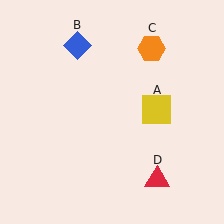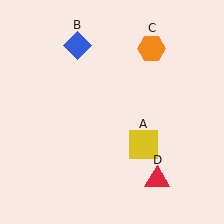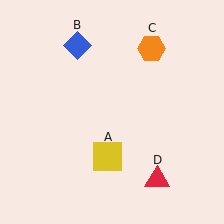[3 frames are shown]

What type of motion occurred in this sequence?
The yellow square (object A) rotated clockwise around the center of the scene.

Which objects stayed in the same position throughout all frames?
Blue diamond (object B) and orange hexagon (object C) and red triangle (object D) remained stationary.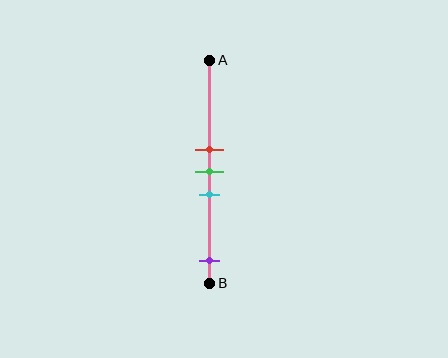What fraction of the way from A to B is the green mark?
The green mark is approximately 50% (0.5) of the way from A to B.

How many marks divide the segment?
There are 4 marks dividing the segment.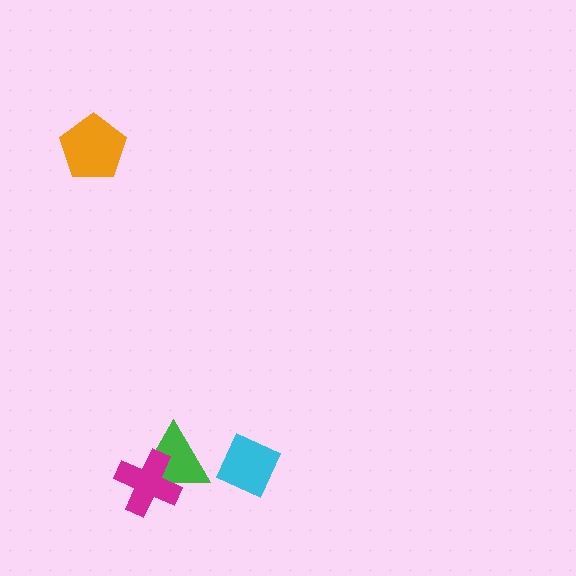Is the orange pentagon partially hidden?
No, no other shape covers it.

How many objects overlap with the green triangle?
1 object overlaps with the green triangle.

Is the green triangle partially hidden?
Yes, it is partially covered by another shape.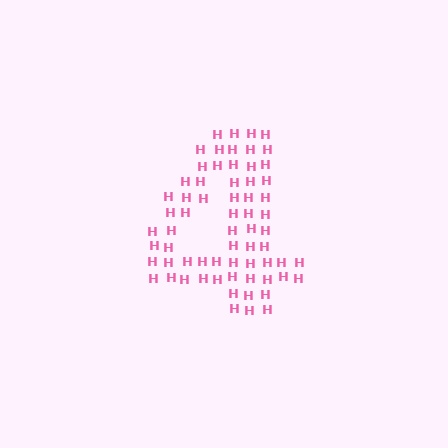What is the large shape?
The large shape is the digit 4.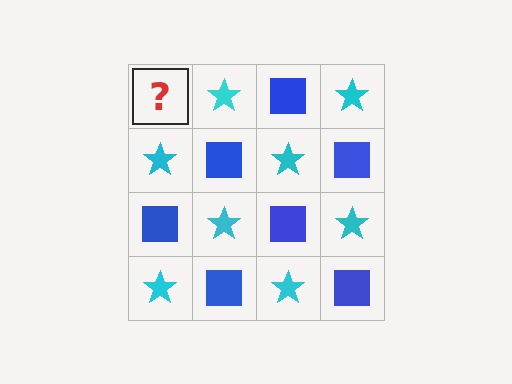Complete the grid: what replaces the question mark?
The question mark should be replaced with a blue square.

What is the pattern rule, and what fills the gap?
The rule is that it alternates blue square and cyan star in a checkerboard pattern. The gap should be filled with a blue square.